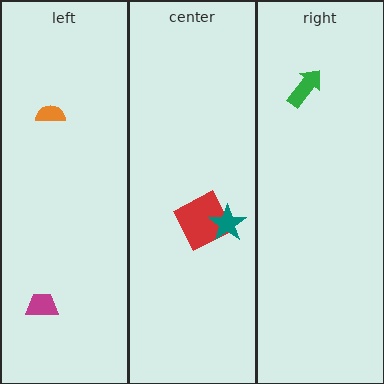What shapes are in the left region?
The orange semicircle, the magenta trapezoid.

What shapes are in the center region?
The red square, the teal star.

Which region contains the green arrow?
The right region.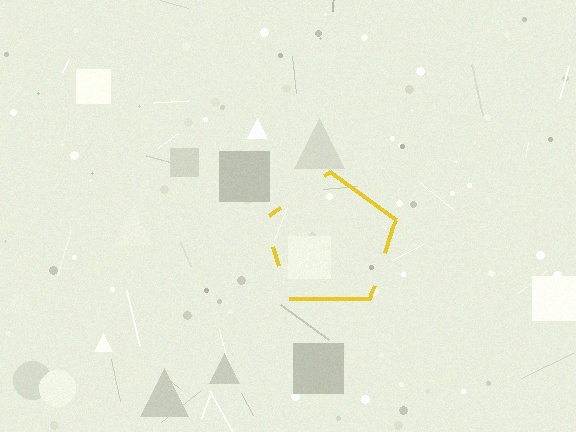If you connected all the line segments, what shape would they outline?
They would outline a pentagon.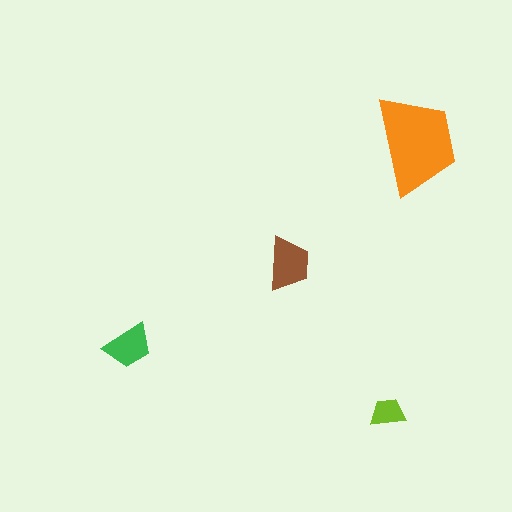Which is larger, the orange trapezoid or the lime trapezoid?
The orange one.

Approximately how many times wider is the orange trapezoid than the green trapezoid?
About 2 times wider.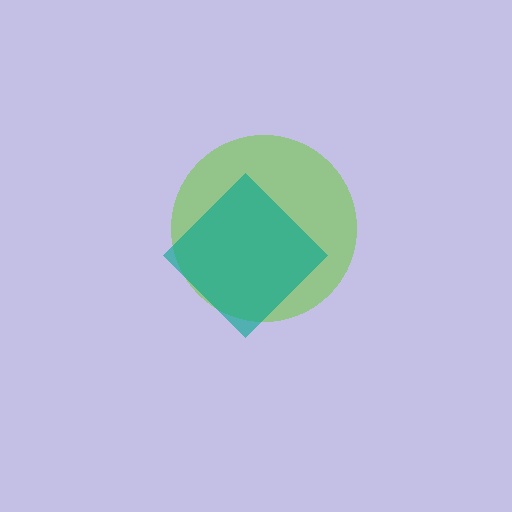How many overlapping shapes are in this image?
There are 2 overlapping shapes in the image.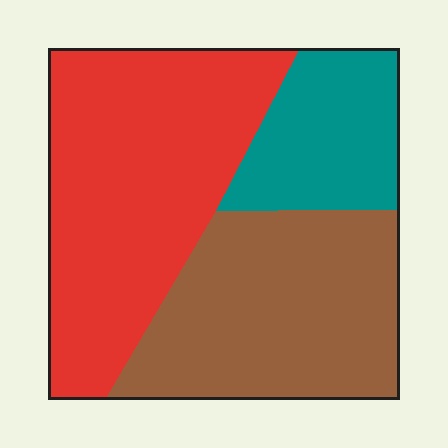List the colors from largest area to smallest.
From largest to smallest: red, brown, teal.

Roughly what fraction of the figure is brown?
Brown takes up about three eighths (3/8) of the figure.